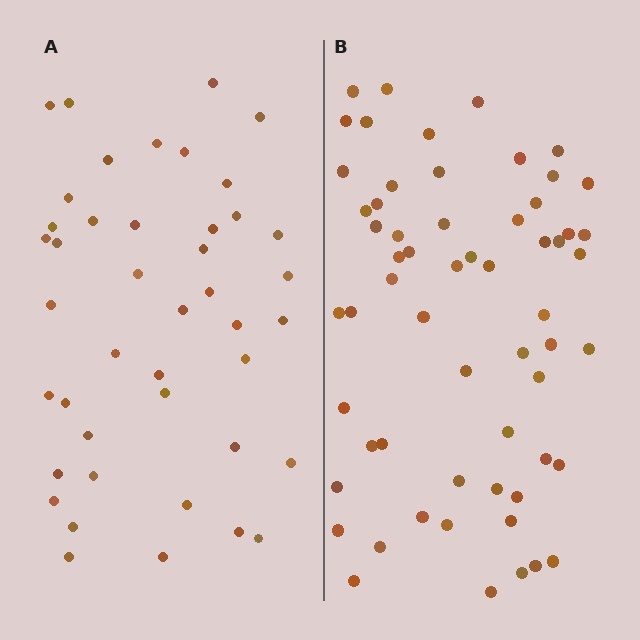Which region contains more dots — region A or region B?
Region B (the right region) has more dots.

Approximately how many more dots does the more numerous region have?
Region B has approximately 15 more dots than region A.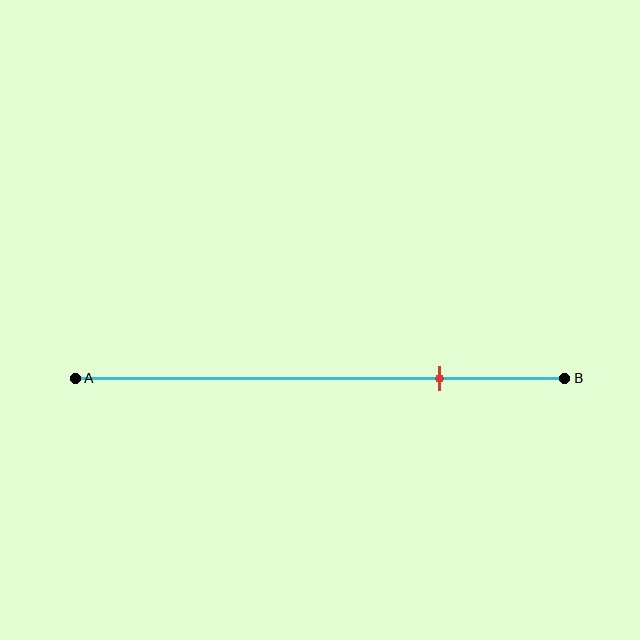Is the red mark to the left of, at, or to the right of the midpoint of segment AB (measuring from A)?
The red mark is to the right of the midpoint of segment AB.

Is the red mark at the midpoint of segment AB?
No, the mark is at about 75% from A, not at the 50% midpoint.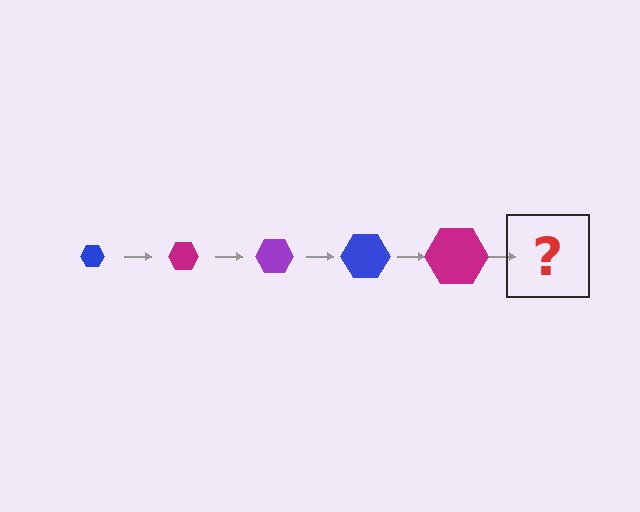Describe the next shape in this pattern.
It should be a purple hexagon, larger than the previous one.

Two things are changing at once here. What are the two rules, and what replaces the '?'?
The two rules are that the hexagon grows larger each step and the color cycles through blue, magenta, and purple. The '?' should be a purple hexagon, larger than the previous one.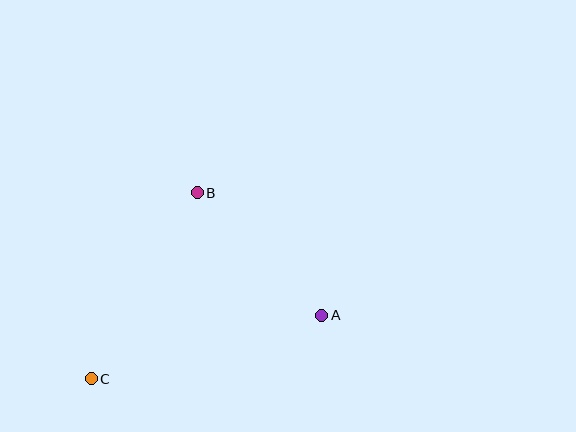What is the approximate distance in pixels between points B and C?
The distance between B and C is approximately 214 pixels.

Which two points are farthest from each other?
Points A and C are farthest from each other.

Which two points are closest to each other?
Points A and B are closest to each other.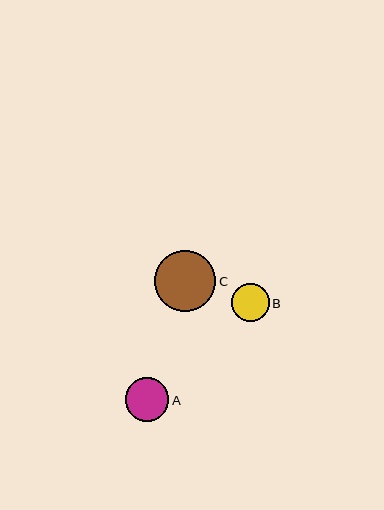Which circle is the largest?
Circle C is the largest with a size of approximately 61 pixels.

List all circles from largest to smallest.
From largest to smallest: C, A, B.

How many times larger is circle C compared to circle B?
Circle C is approximately 1.6 times the size of circle B.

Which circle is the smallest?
Circle B is the smallest with a size of approximately 38 pixels.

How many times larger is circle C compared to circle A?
Circle C is approximately 1.4 times the size of circle A.